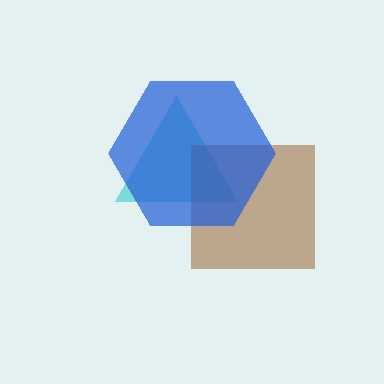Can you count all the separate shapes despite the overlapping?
Yes, there are 3 separate shapes.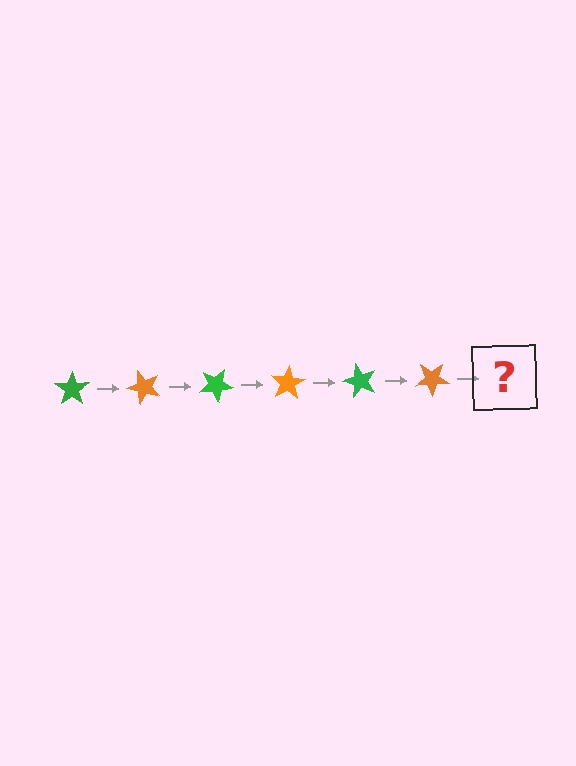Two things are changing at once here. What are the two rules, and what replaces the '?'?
The two rules are that it rotates 50 degrees each step and the color cycles through green and orange. The '?' should be a green star, rotated 300 degrees from the start.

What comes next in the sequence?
The next element should be a green star, rotated 300 degrees from the start.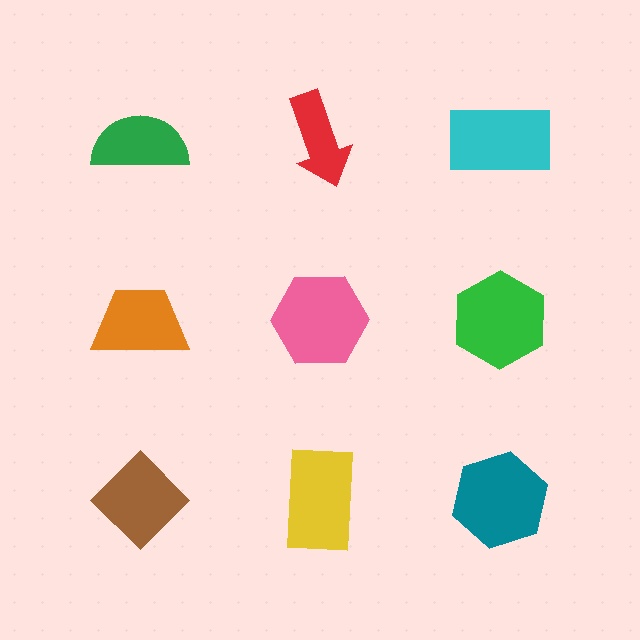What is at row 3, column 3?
A teal hexagon.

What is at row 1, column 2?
A red arrow.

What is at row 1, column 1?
A green semicircle.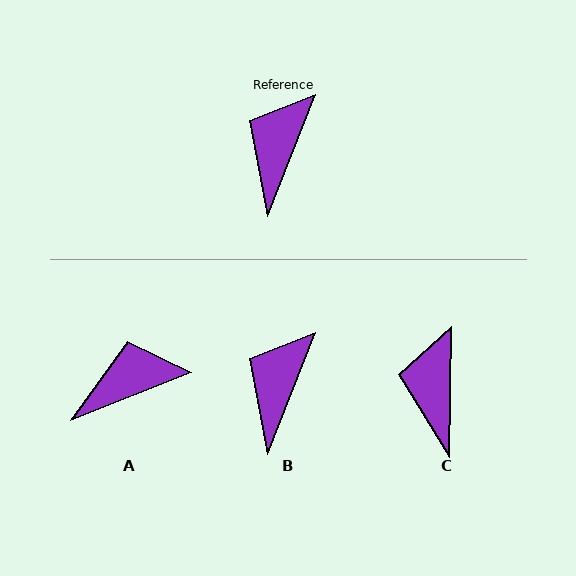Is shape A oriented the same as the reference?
No, it is off by about 47 degrees.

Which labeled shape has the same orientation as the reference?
B.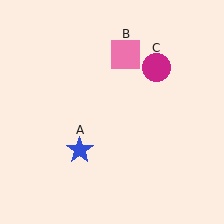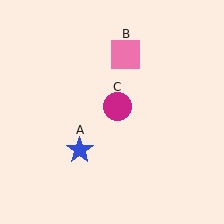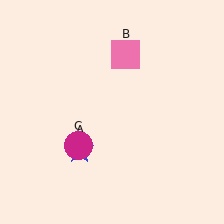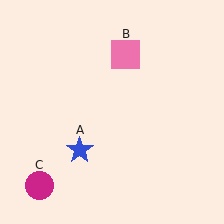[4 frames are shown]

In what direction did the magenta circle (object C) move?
The magenta circle (object C) moved down and to the left.